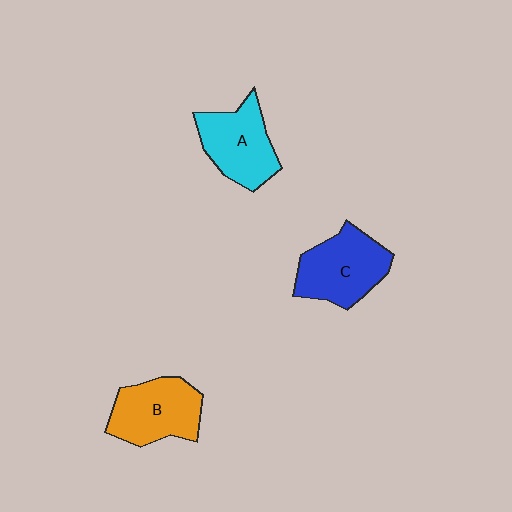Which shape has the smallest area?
Shape A (cyan).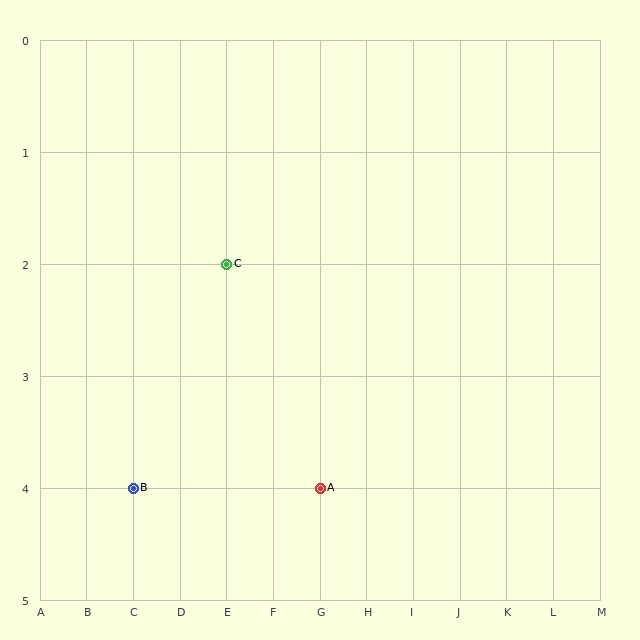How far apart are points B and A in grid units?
Points B and A are 4 columns apart.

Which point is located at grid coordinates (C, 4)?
Point B is at (C, 4).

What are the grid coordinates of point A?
Point A is at grid coordinates (G, 4).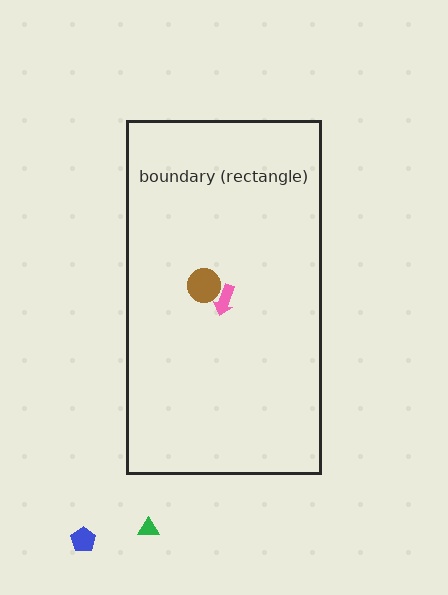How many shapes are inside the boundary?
2 inside, 2 outside.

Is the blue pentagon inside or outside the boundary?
Outside.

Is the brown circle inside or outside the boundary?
Inside.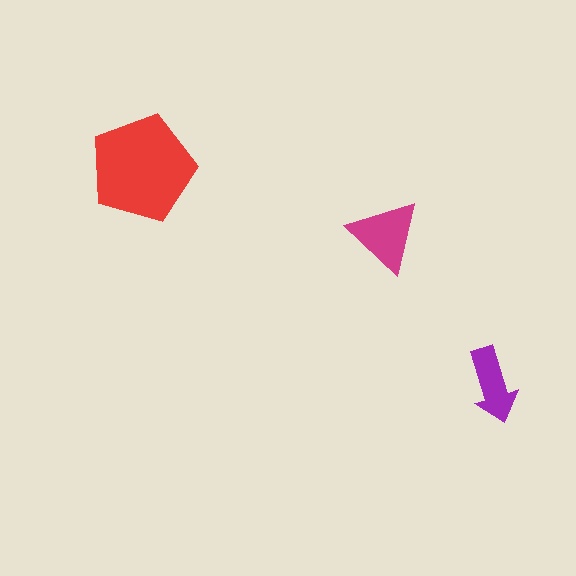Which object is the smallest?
The purple arrow.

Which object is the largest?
The red pentagon.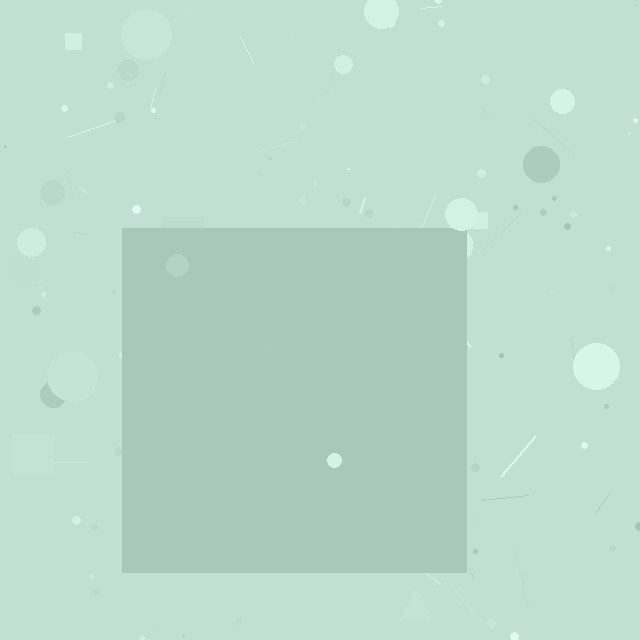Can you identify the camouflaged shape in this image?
The camouflaged shape is a square.